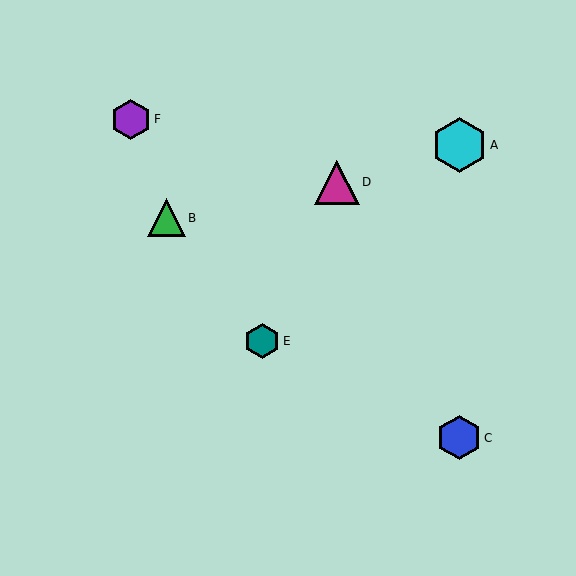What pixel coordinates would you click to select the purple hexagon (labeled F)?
Click at (131, 119) to select the purple hexagon F.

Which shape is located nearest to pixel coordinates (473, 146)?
The cyan hexagon (labeled A) at (460, 145) is nearest to that location.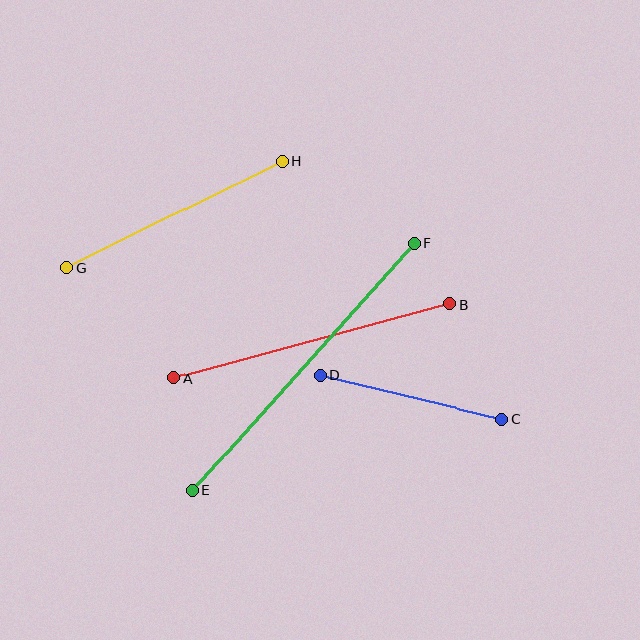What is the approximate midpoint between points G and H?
The midpoint is at approximately (174, 215) pixels.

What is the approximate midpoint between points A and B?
The midpoint is at approximately (312, 341) pixels.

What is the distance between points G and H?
The distance is approximately 240 pixels.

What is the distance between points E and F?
The distance is approximately 332 pixels.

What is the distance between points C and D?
The distance is approximately 187 pixels.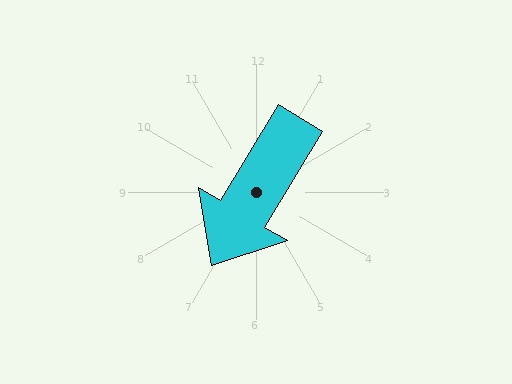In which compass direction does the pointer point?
Southwest.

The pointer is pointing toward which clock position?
Roughly 7 o'clock.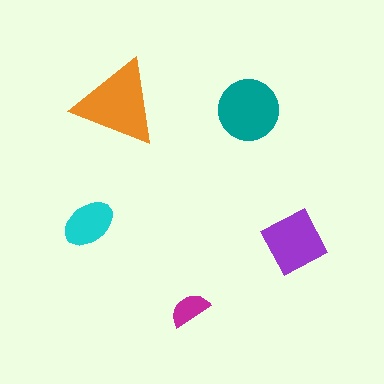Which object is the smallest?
The magenta semicircle.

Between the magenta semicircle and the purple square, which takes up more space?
The purple square.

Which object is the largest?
The orange triangle.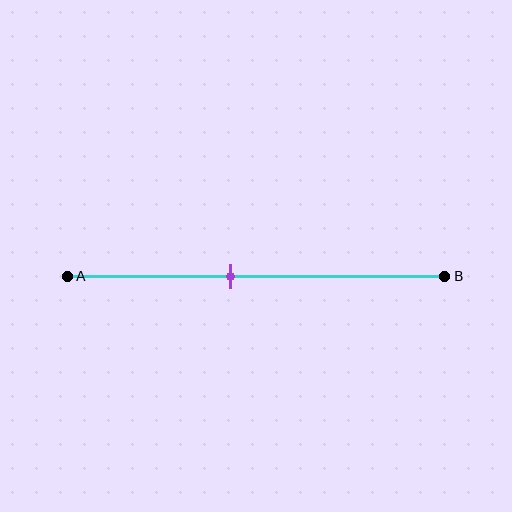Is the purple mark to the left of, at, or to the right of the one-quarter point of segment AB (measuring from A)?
The purple mark is to the right of the one-quarter point of segment AB.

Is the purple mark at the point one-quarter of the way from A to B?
No, the mark is at about 45% from A, not at the 25% one-quarter point.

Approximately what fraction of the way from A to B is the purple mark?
The purple mark is approximately 45% of the way from A to B.